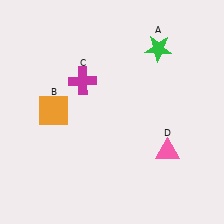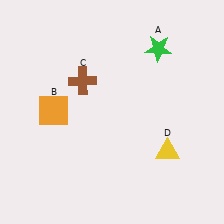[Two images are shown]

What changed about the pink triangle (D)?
In Image 1, D is pink. In Image 2, it changed to yellow.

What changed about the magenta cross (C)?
In Image 1, C is magenta. In Image 2, it changed to brown.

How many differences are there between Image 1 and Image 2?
There are 2 differences between the two images.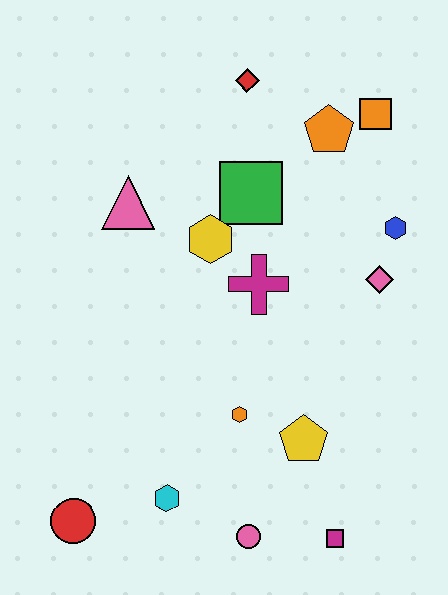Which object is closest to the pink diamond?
The blue hexagon is closest to the pink diamond.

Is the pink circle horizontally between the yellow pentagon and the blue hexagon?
No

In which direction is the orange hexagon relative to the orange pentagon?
The orange hexagon is below the orange pentagon.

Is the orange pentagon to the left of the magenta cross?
No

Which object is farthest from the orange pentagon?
The red circle is farthest from the orange pentagon.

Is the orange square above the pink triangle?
Yes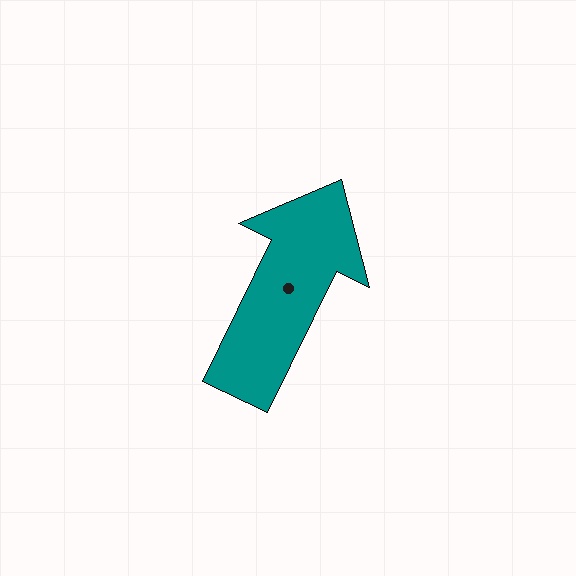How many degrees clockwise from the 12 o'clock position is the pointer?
Approximately 26 degrees.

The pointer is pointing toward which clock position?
Roughly 1 o'clock.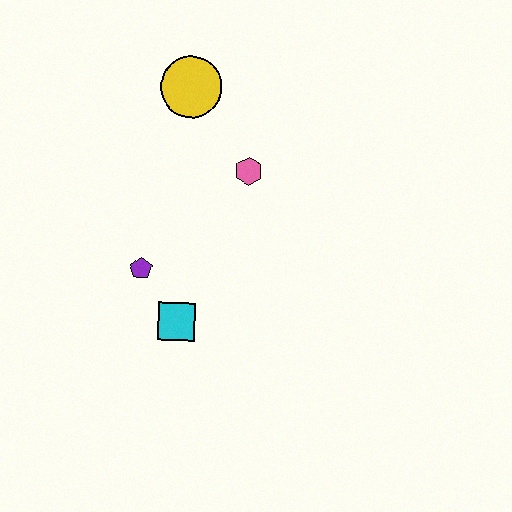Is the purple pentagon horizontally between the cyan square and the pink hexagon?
No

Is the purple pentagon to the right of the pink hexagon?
No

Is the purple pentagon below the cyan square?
No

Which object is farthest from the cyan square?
The yellow circle is farthest from the cyan square.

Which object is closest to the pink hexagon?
The yellow circle is closest to the pink hexagon.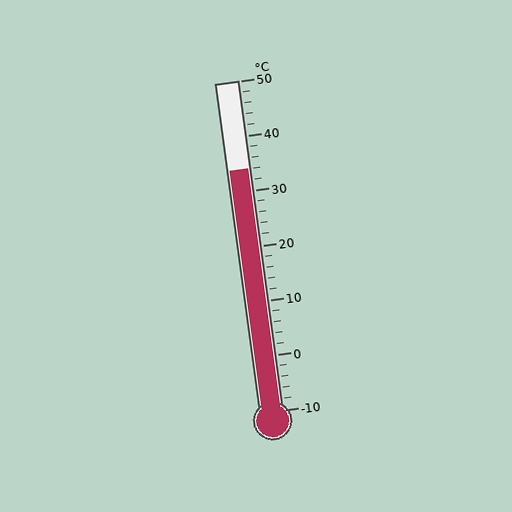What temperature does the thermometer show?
The thermometer shows approximately 34°C.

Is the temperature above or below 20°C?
The temperature is above 20°C.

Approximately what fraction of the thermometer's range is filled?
The thermometer is filled to approximately 75% of its range.